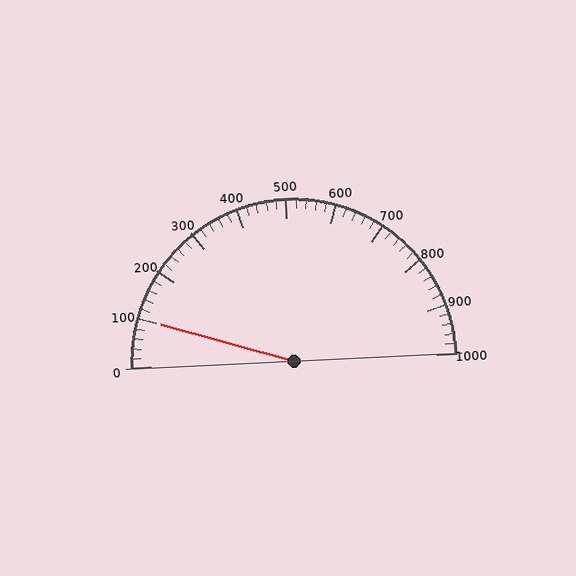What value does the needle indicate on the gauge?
The needle indicates approximately 100.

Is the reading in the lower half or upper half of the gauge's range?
The reading is in the lower half of the range (0 to 1000).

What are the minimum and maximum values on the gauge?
The gauge ranges from 0 to 1000.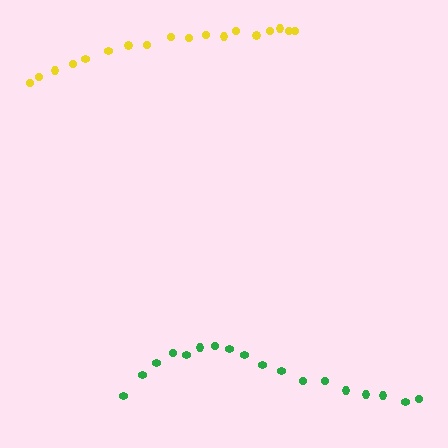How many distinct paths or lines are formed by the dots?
There are 2 distinct paths.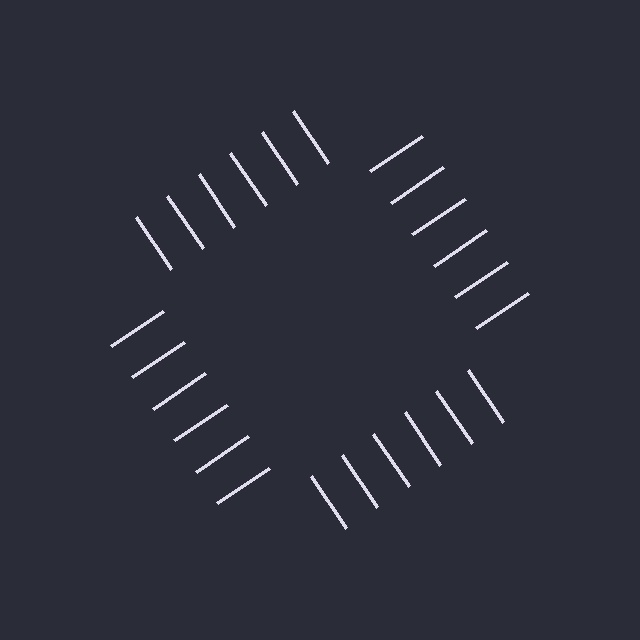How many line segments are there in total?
24 — 6 along each of the 4 edges.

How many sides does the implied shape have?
4 sides — the line-ends trace a square.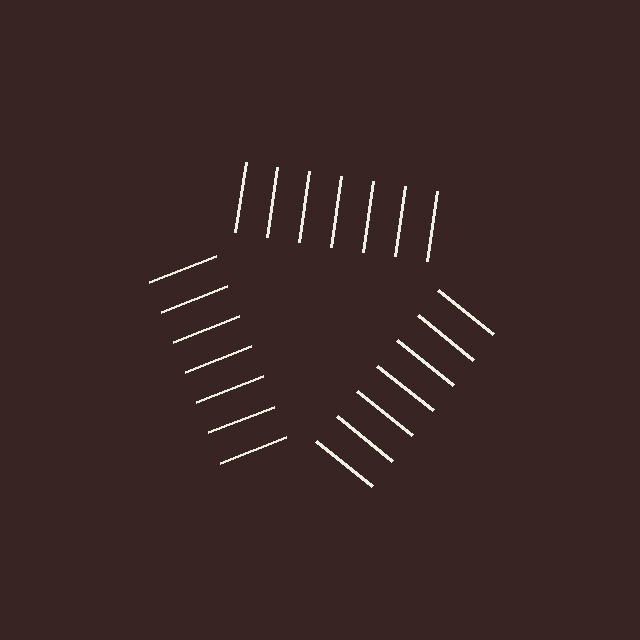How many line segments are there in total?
21 — 7 along each of the 3 edges.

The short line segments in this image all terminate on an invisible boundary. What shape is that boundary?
An illusory triangle — the line segments terminate on its edges but no continuous stroke is drawn.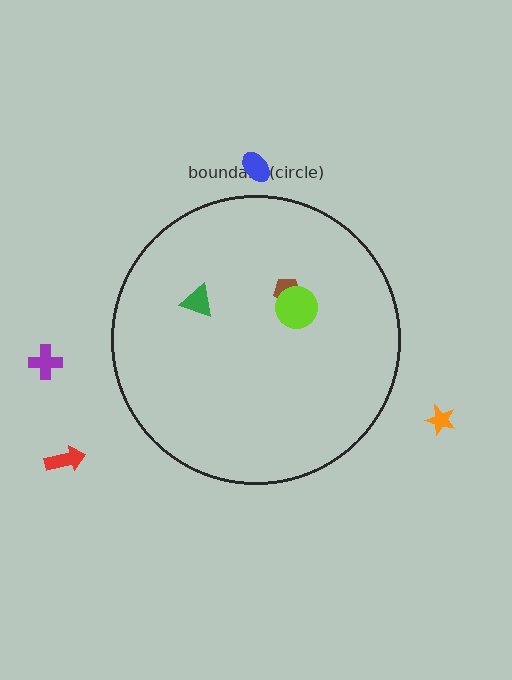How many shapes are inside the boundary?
3 inside, 4 outside.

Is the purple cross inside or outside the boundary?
Outside.